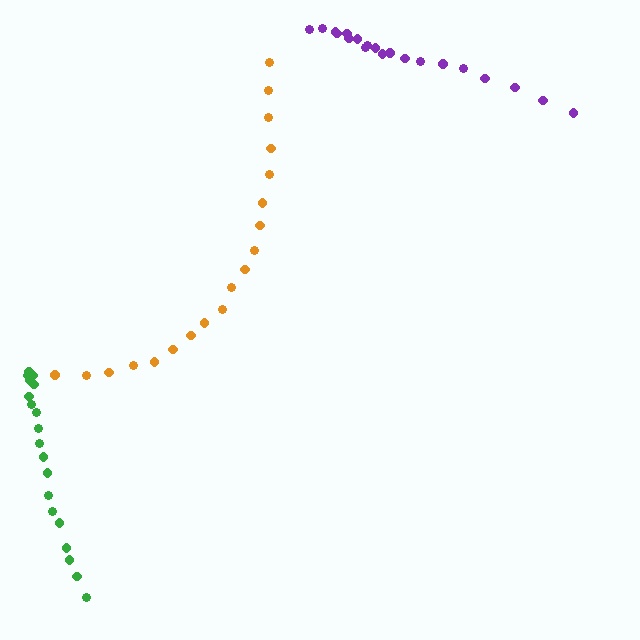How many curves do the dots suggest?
There are 3 distinct paths.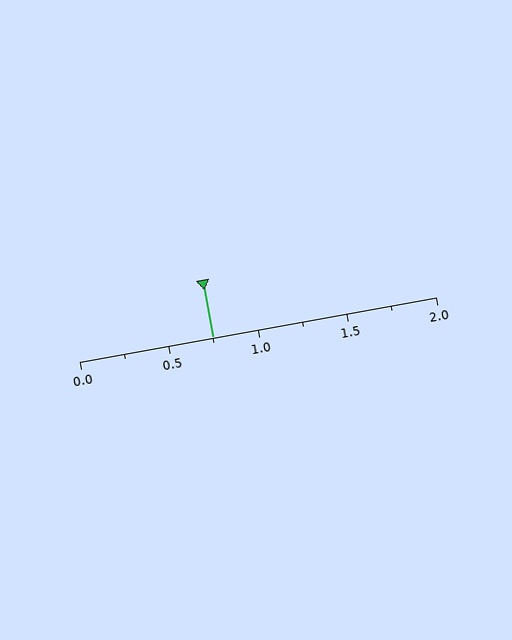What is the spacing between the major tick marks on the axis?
The major ticks are spaced 0.5 apart.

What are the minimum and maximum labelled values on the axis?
The axis runs from 0.0 to 2.0.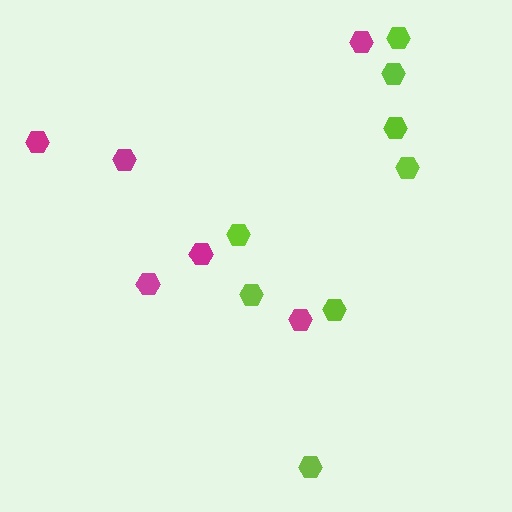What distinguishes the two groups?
There are 2 groups: one group of magenta hexagons (6) and one group of lime hexagons (8).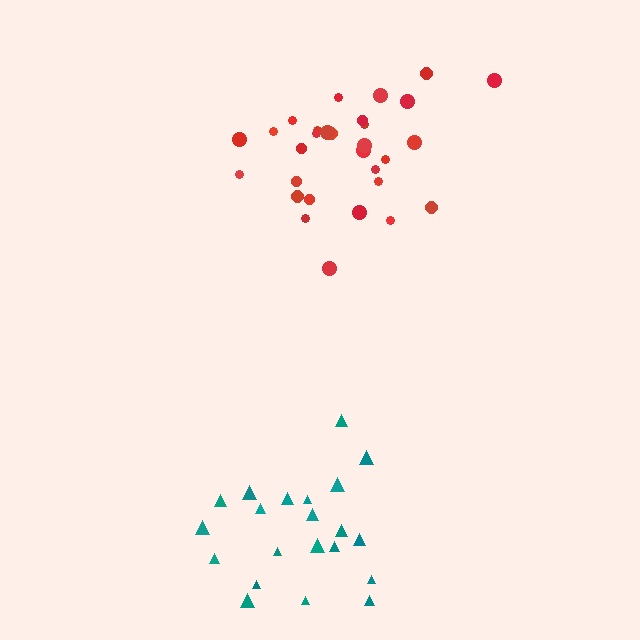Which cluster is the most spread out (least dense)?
Teal.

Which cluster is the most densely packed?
Red.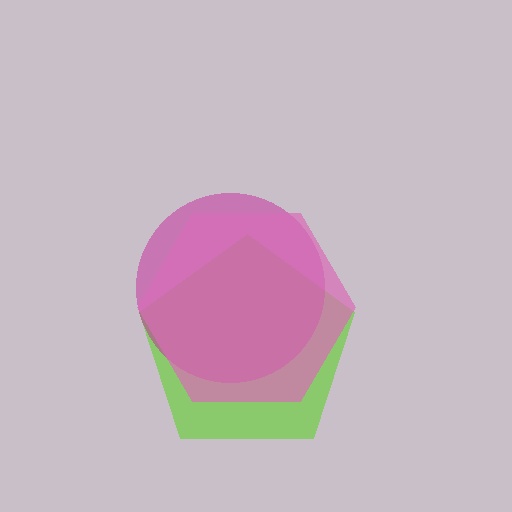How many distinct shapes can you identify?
There are 3 distinct shapes: a lime pentagon, a magenta circle, a pink hexagon.